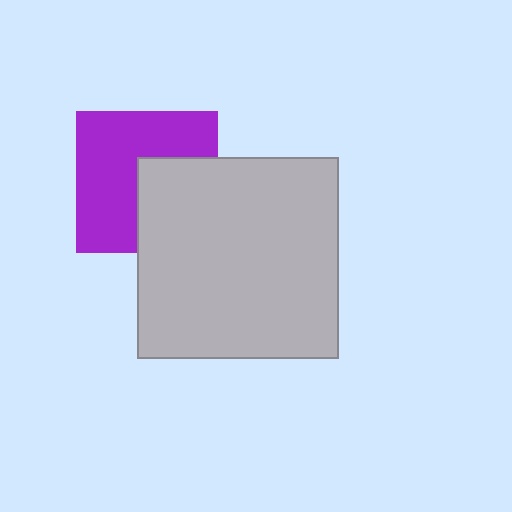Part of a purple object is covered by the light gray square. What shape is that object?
It is a square.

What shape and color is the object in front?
The object in front is a light gray square.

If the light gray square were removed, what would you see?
You would see the complete purple square.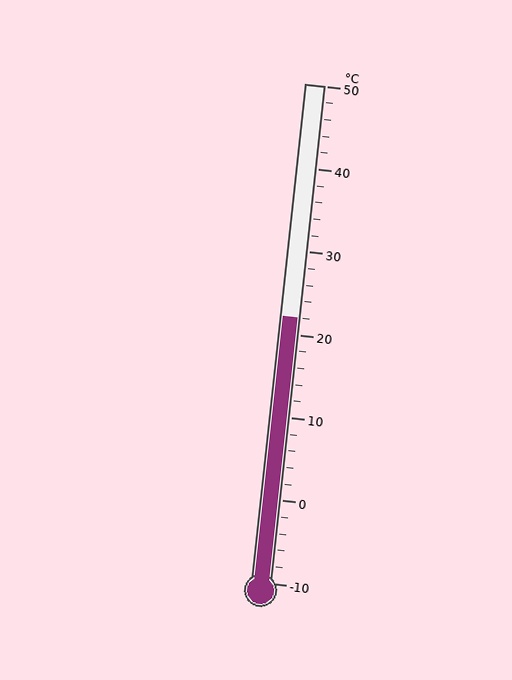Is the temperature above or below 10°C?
The temperature is above 10°C.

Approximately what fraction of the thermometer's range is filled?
The thermometer is filled to approximately 55% of its range.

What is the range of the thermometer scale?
The thermometer scale ranges from -10°C to 50°C.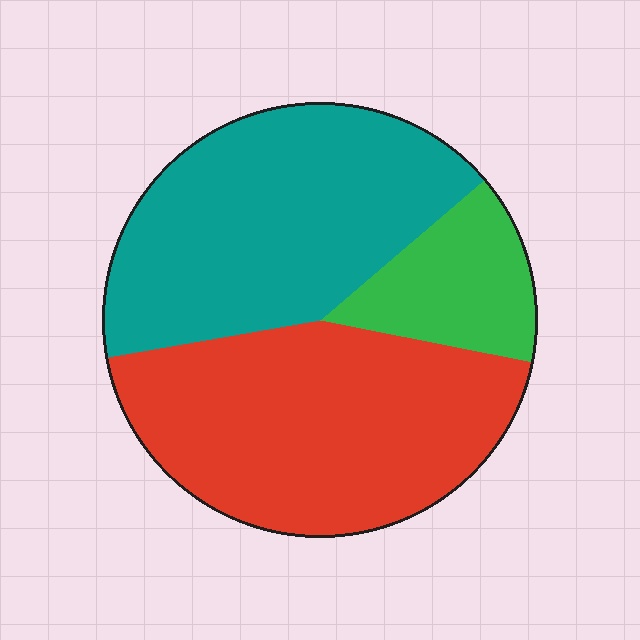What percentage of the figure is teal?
Teal takes up about two fifths (2/5) of the figure.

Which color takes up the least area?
Green, at roughly 15%.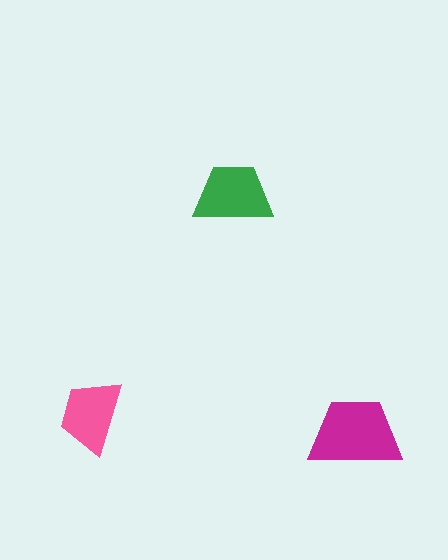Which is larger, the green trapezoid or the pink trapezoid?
The green one.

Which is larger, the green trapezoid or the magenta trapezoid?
The magenta one.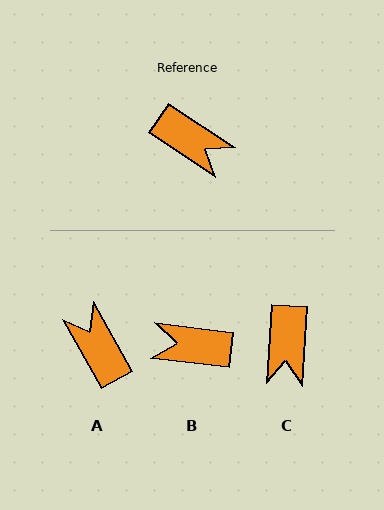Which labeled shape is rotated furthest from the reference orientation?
B, about 153 degrees away.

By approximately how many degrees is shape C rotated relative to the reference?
Approximately 60 degrees clockwise.